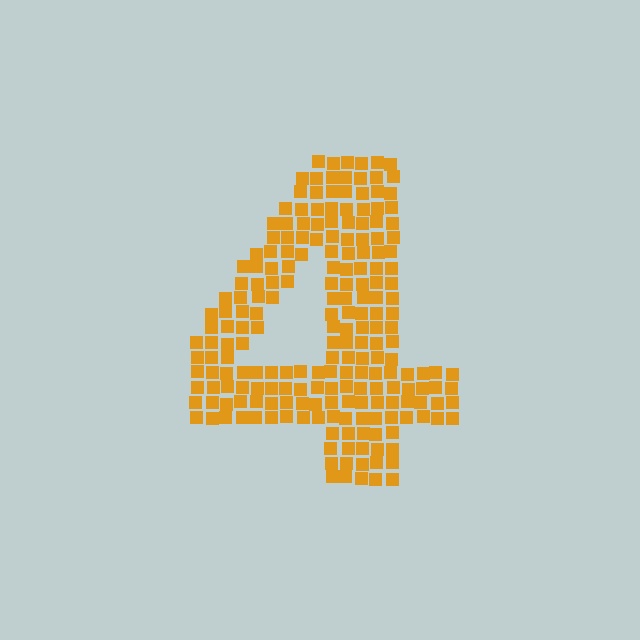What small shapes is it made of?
It is made of small squares.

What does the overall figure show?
The overall figure shows the digit 4.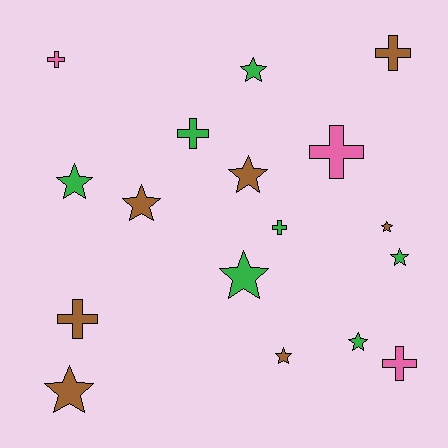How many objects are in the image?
There are 17 objects.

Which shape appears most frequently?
Star, with 10 objects.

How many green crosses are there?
There are 2 green crosses.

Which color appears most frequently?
Brown, with 7 objects.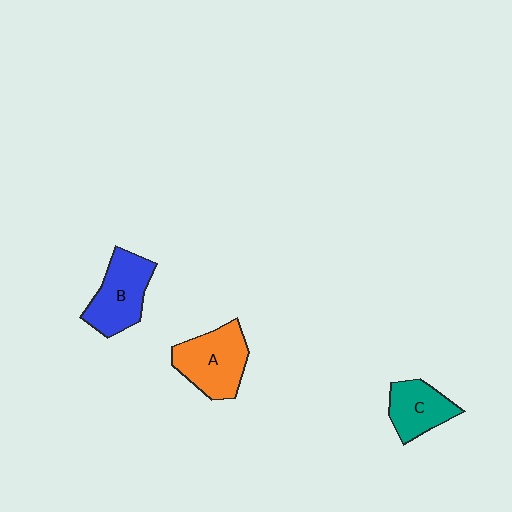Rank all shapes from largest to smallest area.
From largest to smallest: A (orange), B (blue), C (teal).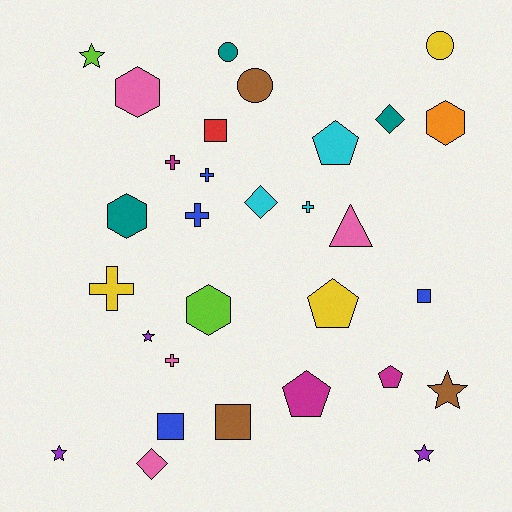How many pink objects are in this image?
There are 4 pink objects.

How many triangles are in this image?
There is 1 triangle.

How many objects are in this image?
There are 30 objects.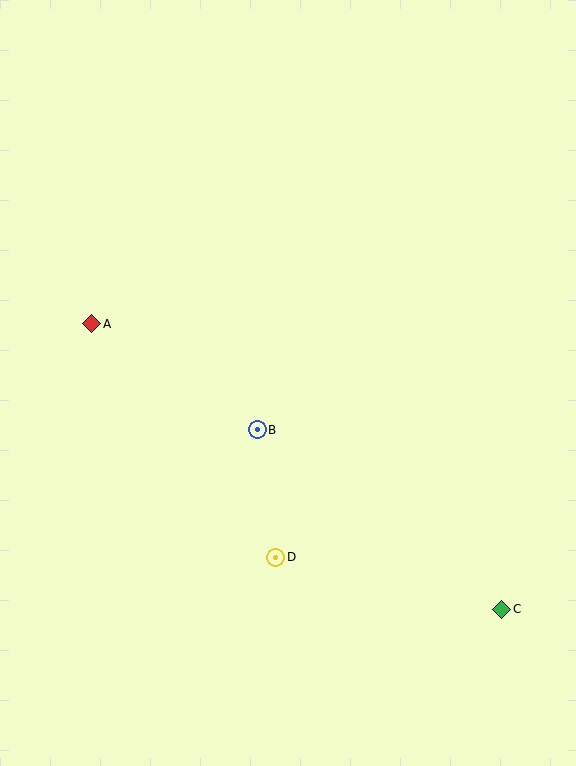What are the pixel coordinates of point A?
Point A is at (92, 324).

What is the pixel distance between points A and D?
The distance between A and D is 297 pixels.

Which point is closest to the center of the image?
Point B at (257, 430) is closest to the center.